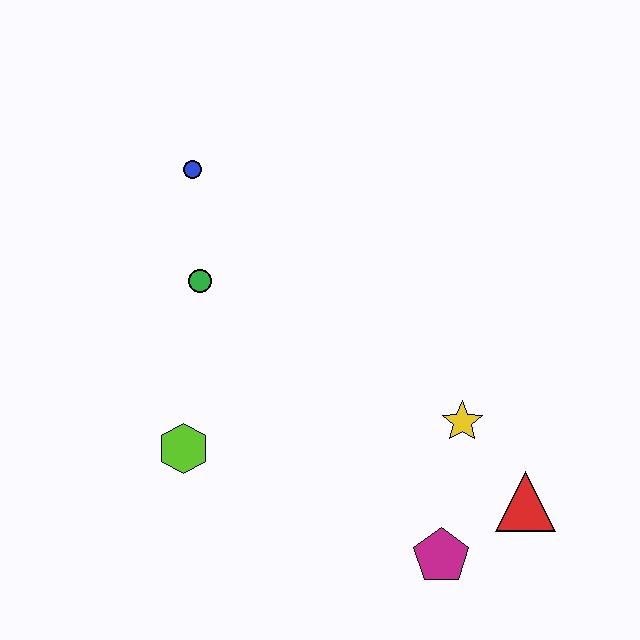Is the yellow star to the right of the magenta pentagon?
Yes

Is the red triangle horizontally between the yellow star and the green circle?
No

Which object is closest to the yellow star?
The red triangle is closest to the yellow star.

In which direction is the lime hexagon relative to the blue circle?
The lime hexagon is below the blue circle.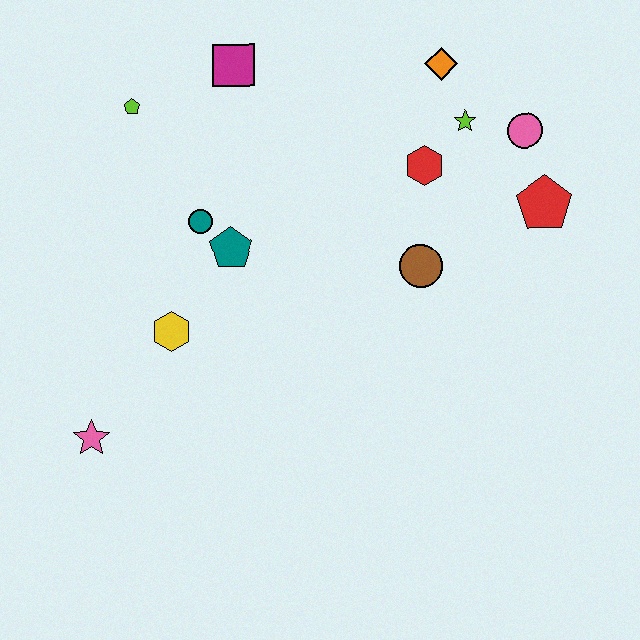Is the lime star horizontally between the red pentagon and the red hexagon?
Yes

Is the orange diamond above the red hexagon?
Yes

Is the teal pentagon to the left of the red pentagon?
Yes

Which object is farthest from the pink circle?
The pink star is farthest from the pink circle.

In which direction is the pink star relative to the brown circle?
The pink star is to the left of the brown circle.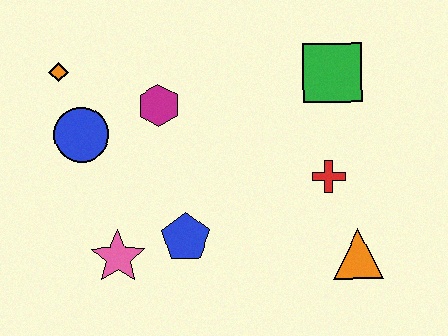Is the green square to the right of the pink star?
Yes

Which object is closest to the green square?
The red cross is closest to the green square.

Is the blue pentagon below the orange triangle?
No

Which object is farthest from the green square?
The pink star is farthest from the green square.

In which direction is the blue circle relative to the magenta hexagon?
The blue circle is to the left of the magenta hexagon.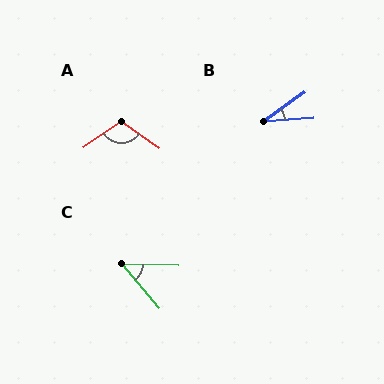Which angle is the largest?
A, at approximately 110 degrees.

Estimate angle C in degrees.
Approximately 48 degrees.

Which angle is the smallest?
B, at approximately 32 degrees.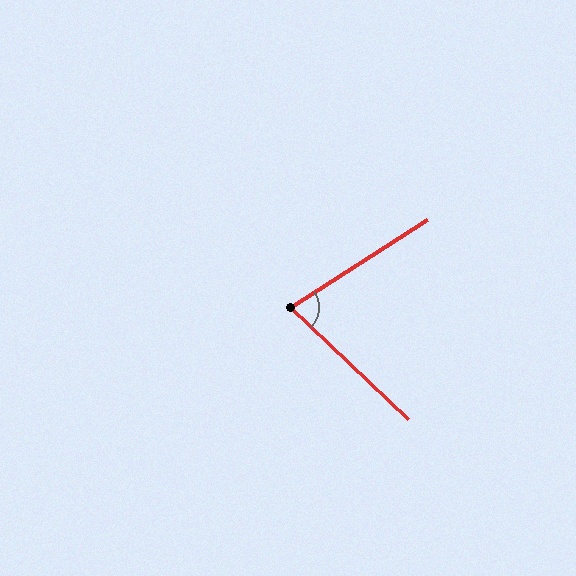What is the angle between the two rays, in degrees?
Approximately 76 degrees.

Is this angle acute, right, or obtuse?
It is acute.